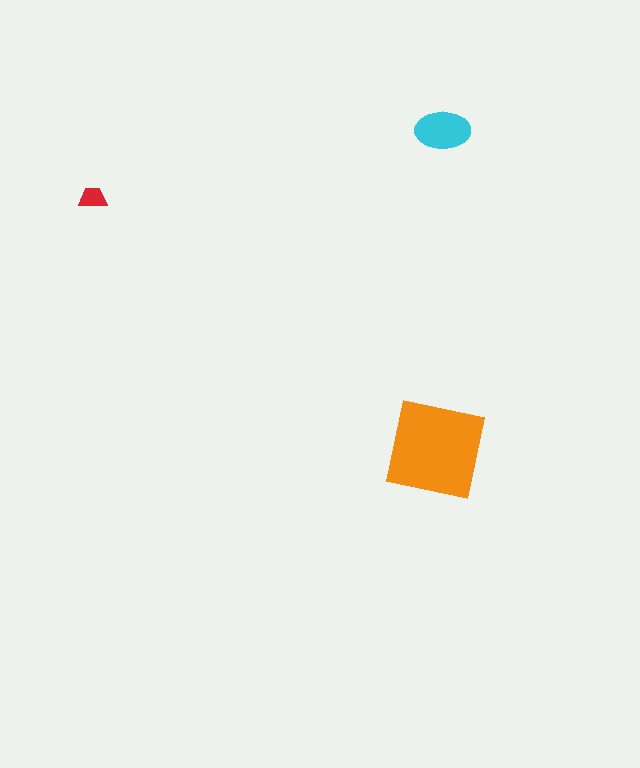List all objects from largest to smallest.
The orange square, the cyan ellipse, the red trapezoid.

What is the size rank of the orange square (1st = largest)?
1st.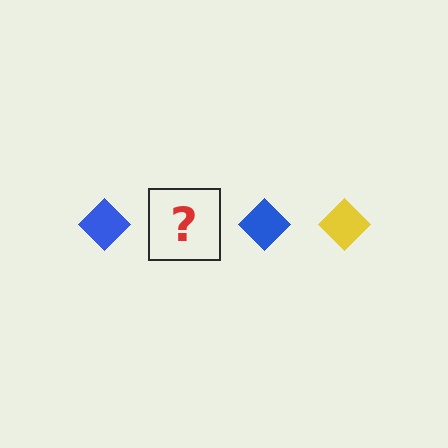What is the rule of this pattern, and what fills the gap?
The rule is that the pattern cycles through blue, yellow diamonds. The gap should be filled with a yellow diamond.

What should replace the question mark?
The question mark should be replaced with a yellow diamond.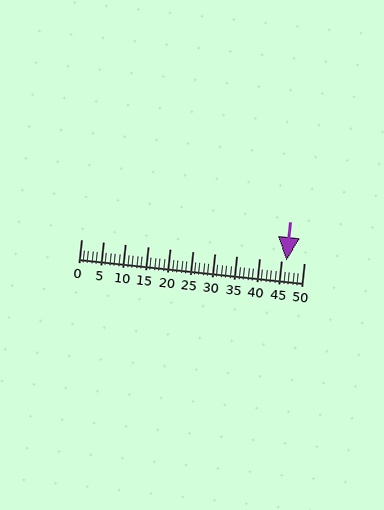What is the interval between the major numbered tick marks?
The major tick marks are spaced 5 units apart.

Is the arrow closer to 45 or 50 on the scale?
The arrow is closer to 45.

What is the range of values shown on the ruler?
The ruler shows values from 0 to 50.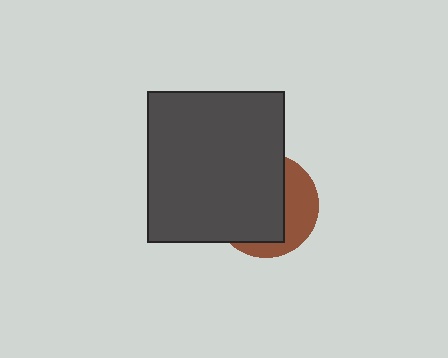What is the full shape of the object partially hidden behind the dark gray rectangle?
The partially hidden object is a brown circle.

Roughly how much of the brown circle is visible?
A small part of it is visible (roughly 34%).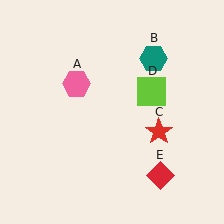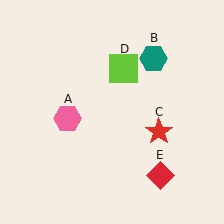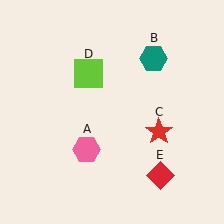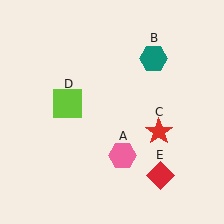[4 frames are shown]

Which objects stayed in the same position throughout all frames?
Teal hexagon (object B) and red star (object C) and red diamond (object E) remained stationary.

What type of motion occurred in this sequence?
The pink hexagon (object A), lime square (object D) rotated counterclockwise around the center of the scene.